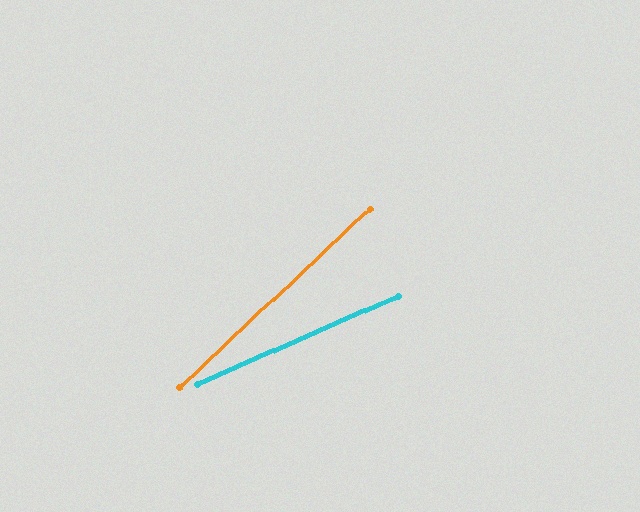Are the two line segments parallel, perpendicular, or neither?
Neither parallel nor perpendicular — they differ by about 20°.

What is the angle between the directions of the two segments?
Approximately 20 degrees.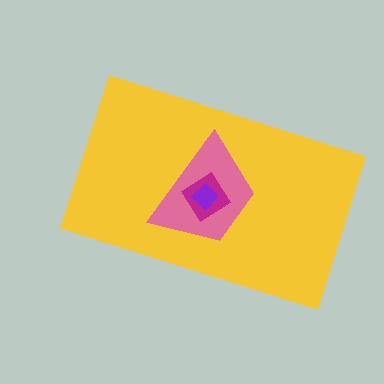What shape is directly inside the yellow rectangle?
The pink trapezoid.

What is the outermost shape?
The yellow rectangle.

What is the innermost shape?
The purple diamond.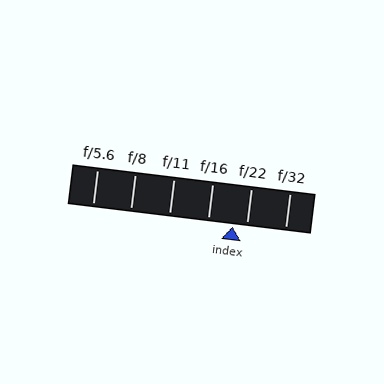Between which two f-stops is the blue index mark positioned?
The index mark is between f/16 and f/22.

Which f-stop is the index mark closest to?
The index mark is closest to f/22.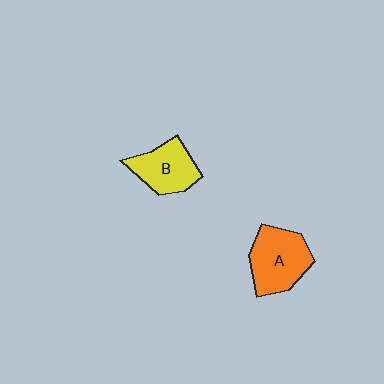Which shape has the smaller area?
Shape B (yellow).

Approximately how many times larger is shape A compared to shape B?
Approximately 1.2 times.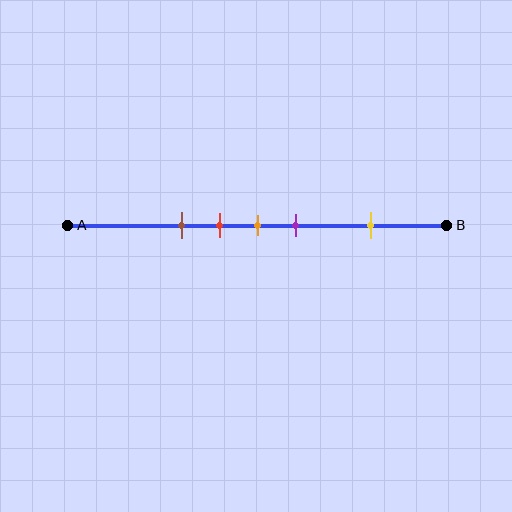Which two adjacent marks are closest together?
The red and orange marks are the closest adjacent pair.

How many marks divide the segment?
There are 5 marks dividing the segment.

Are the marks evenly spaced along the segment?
No, the marks are not evenly spaced.